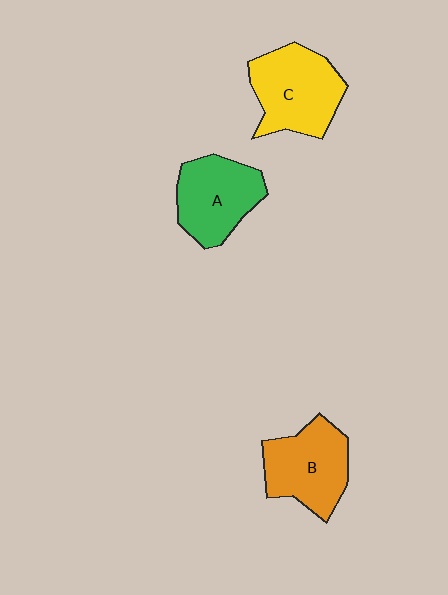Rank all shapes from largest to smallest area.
From largest to smallest: C (yellow), B (orange), A (green).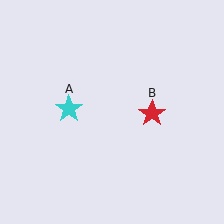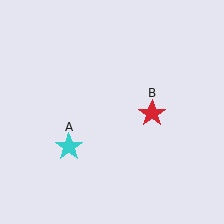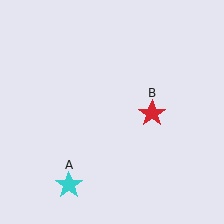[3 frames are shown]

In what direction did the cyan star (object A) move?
The cyan star (object A) moved down.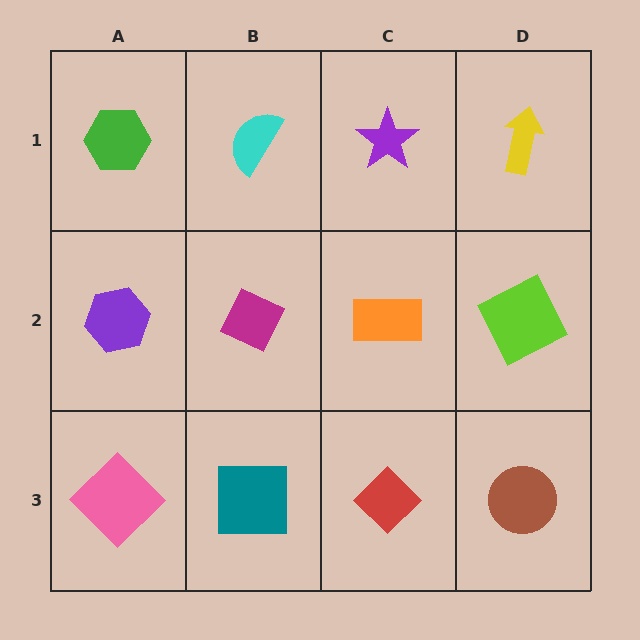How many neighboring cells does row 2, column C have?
4.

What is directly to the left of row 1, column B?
A green hexagon.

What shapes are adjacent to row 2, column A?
A green hexagon (row 1, column A), a pink diamond (row 3, column A), a magenta diamond (row 2, column B).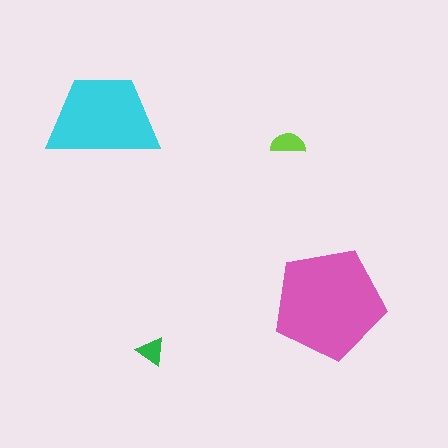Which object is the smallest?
The green triangle.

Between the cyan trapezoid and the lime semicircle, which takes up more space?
The cyan trapezoid.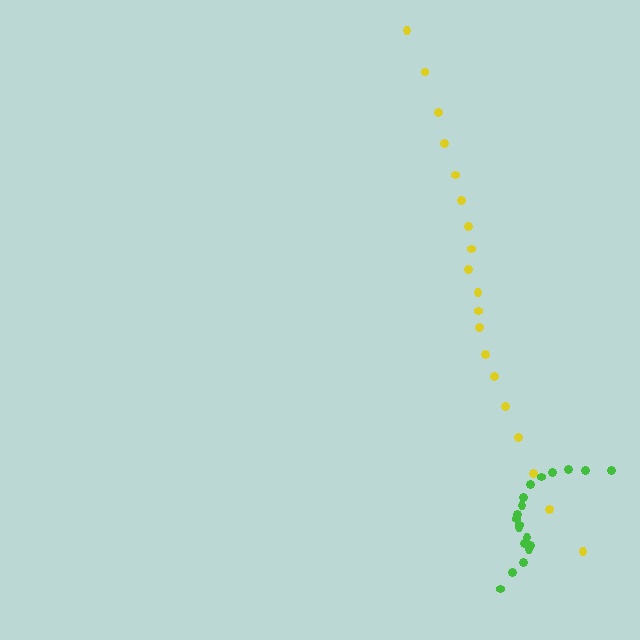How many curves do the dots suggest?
There are 2 distinct paths.